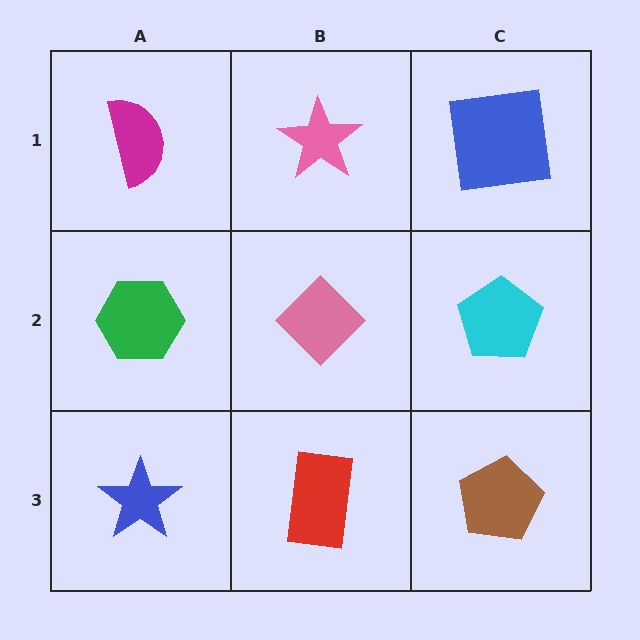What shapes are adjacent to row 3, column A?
A green hexagon (row 2, column A), a red rectangle (row 3, column B).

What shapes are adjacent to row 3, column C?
A cyan pentagon (row 2, column C), a red rectangle (row 3, column B).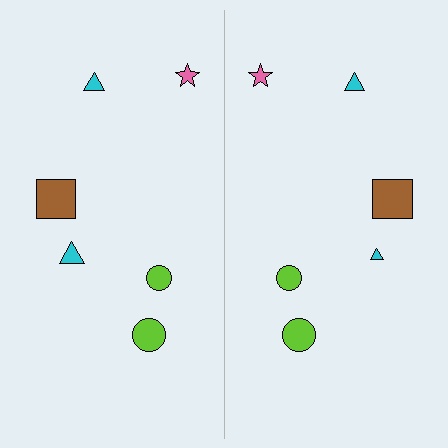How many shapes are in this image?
There are 12 shapes in this image.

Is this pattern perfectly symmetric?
No, the pattern is not perfectly symmetric. The cyan triangle on the right side has a different size than its mirror counterpart.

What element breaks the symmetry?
The cyan triangle on the right side has a different size than its mirror counterpart.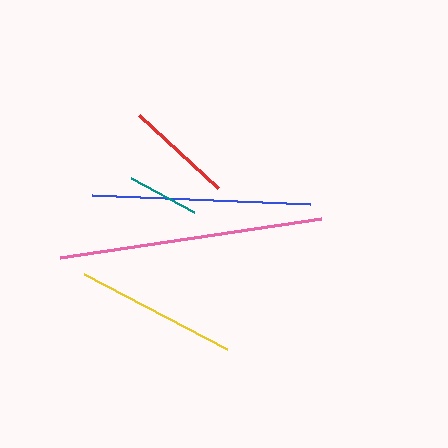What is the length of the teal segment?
The teal segment is approximately 72 pixels long.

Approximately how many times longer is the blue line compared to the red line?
The blue line is approximately 2.0 times the length of the red line.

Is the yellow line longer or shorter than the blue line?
The blue line is longer than the yellow line.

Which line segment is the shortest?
The teal line is the shortest at approximately 72 pixels.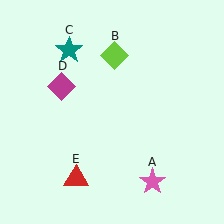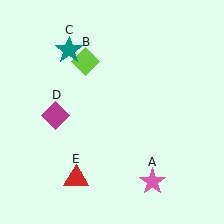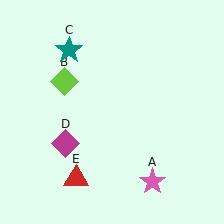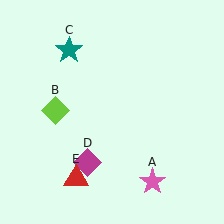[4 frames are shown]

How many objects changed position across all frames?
2 objects changed position: lime diamond (object B), magenta diamond (object D).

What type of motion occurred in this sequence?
The lime diamond (object B), magenta diamond (object D) rotated counterclockwise around the center of the scene.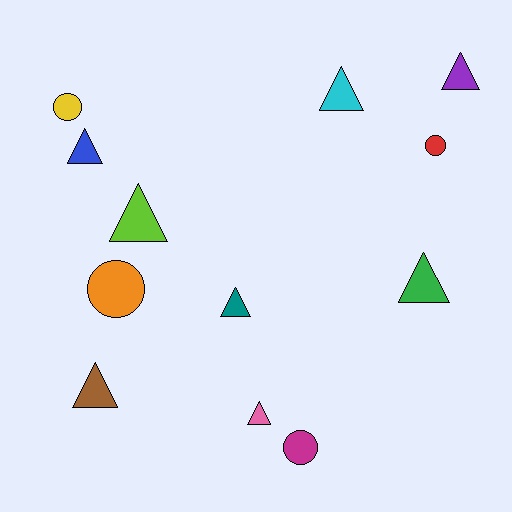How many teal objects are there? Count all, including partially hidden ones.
There is 1 teal object.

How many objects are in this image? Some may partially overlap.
There are 12 objects.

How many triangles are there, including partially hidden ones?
There are 8 triangles.